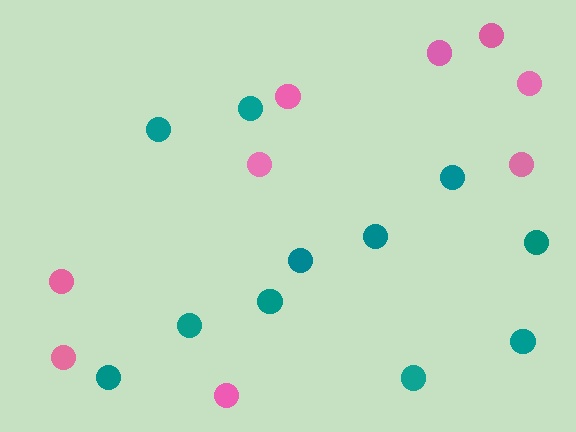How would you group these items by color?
There are 2 groups: one group of teal circles (11) and one group of pink circles (9).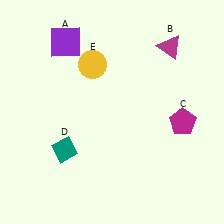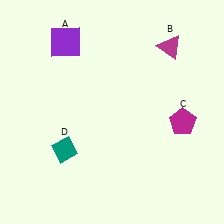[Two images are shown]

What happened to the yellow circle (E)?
The yellow circle (E) was removed in Image 2. It was in the top-left area of Image 1.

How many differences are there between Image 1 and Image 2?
There is 1 difference between the two images.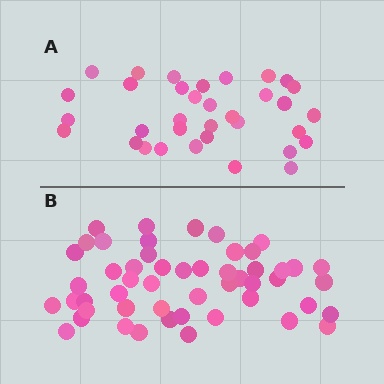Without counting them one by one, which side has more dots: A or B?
Region B (the bottom region) has more dots.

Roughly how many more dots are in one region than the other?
Region B has approximately 15 more dots than region A.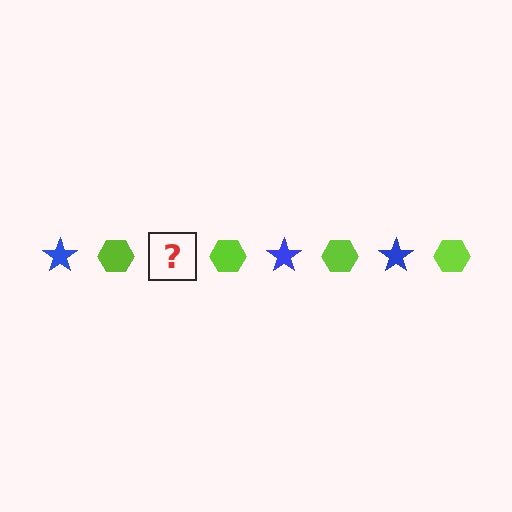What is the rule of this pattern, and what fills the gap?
The rule is that the pattern alternates between blue star and lime hexagon. The gap should be filled with a blue star.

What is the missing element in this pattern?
The missing element is a blue star.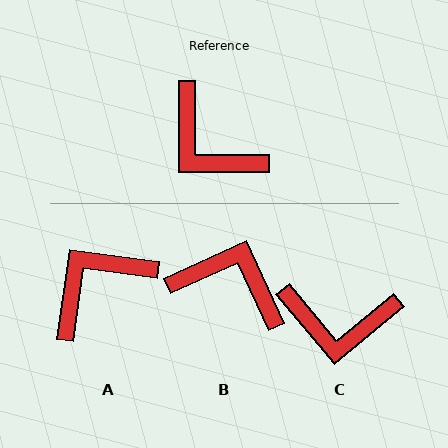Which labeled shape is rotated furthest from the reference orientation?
B, about 155 degrees away.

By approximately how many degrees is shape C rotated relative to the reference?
Approximately 40 degrees counter-clockwise.